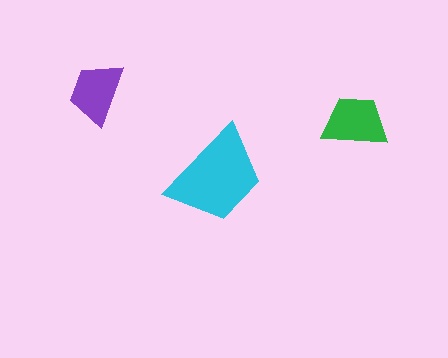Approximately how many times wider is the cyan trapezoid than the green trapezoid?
About 1.5 times wider.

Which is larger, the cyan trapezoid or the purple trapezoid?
The cyan one.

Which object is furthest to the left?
The purple trapezoid is leftmost.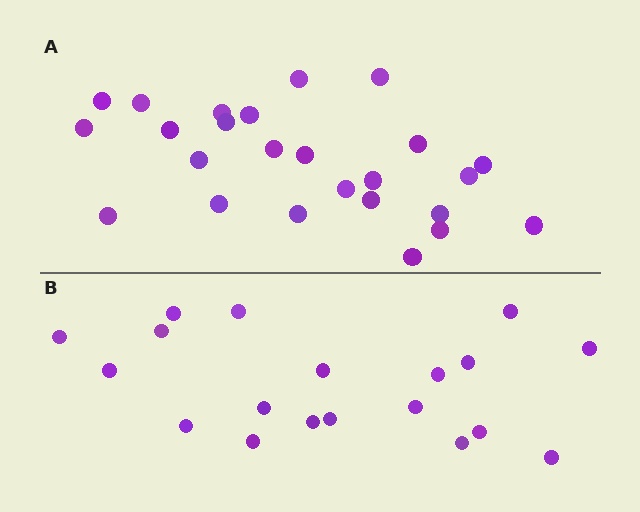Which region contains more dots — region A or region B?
Region A (the top region) has more dots.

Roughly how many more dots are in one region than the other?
Region A has about 6 more dots than region B.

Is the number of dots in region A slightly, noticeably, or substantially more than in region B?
Region A has noticeably more, but not dramatically so. The ratio is roughly 1.3 to 1.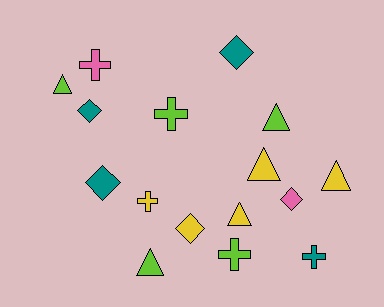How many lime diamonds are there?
There are no lime diamonds.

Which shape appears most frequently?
Triangle, with 6 objects.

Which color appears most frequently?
Lime, with 5 objects.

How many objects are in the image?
There are 16 objects.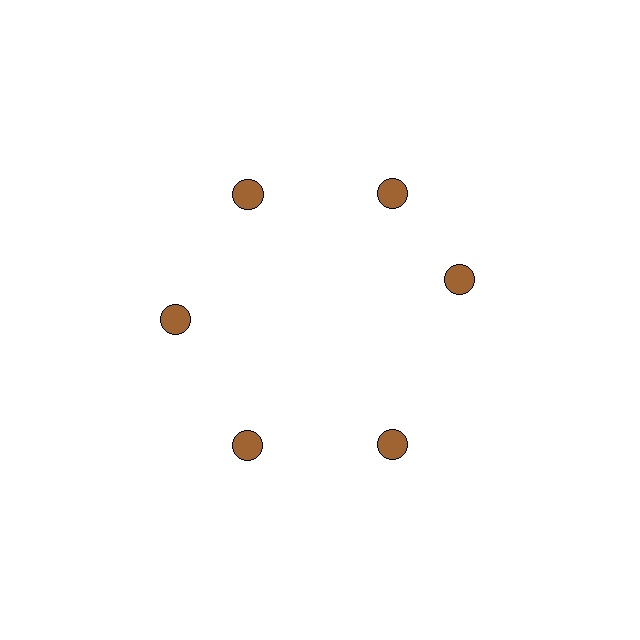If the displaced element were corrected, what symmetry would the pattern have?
It would have 6-fold rotational symmetry — the pattern would map onto itself every 60 degrees.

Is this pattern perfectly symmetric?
No. The 6 brown circles are arranged in a ring, but one element near the 3 o'clock position is rotated out of alignment along the ring, breaking the 6-fold rotational symmetry.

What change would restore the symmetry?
The symmetry would be restored by rotating it back into even spacing with its neighbors so that all 6 circles sit at equal angles and equal distance from the center.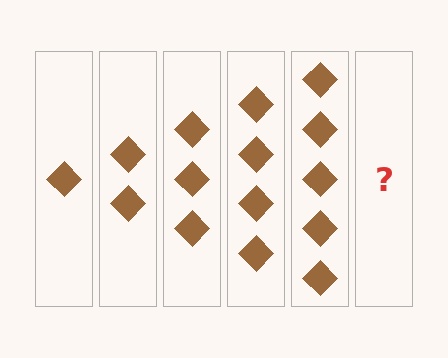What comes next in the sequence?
The next element should be 6 diamonds.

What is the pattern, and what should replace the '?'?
The pattern is that each step adds one more diamond. The '?' should be 6 diamonds.